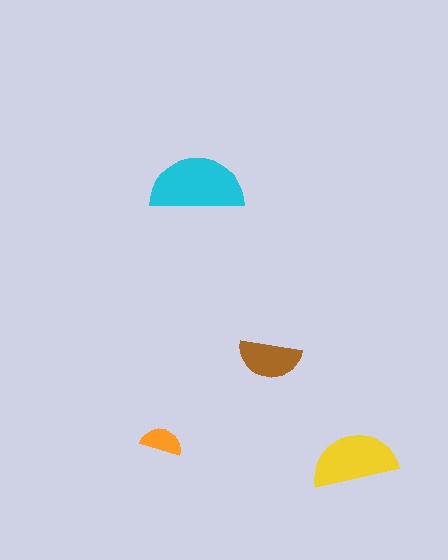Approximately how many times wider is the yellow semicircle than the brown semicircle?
About 1.5 times wider.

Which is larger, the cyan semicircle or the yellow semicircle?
The cyan one.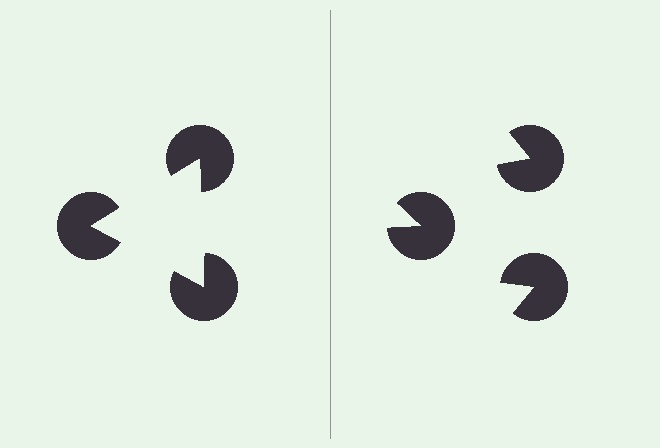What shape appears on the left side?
An illusory triangle.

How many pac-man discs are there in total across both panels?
6 — 3 on each side.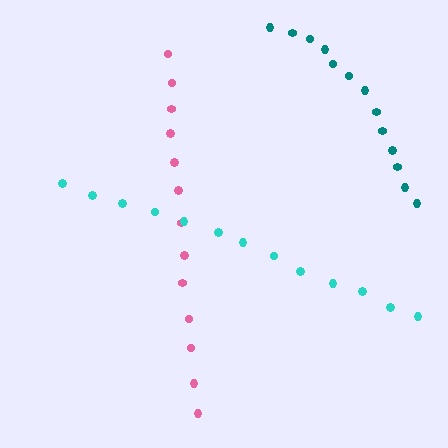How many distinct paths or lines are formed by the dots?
There are 3 distinct paths.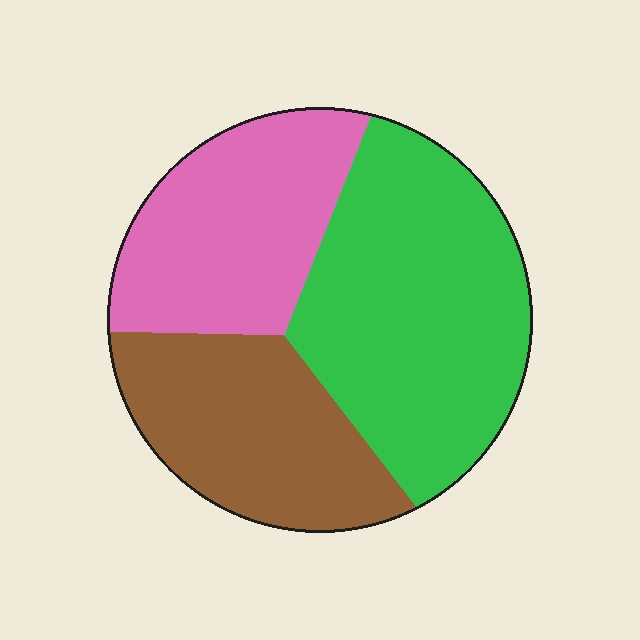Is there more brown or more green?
Green.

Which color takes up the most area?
Green, at roughly 45%.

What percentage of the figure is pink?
Pink takes up about one quarter (1/4) of the figure.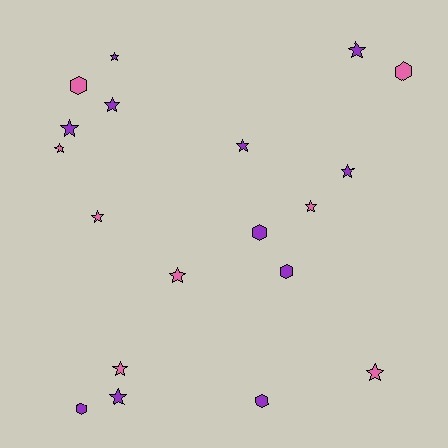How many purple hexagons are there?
There are 4 purple hexagons.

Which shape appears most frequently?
Star, with 13 objects.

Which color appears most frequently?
Purple, with 11 objects.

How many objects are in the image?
There are 19 objects.